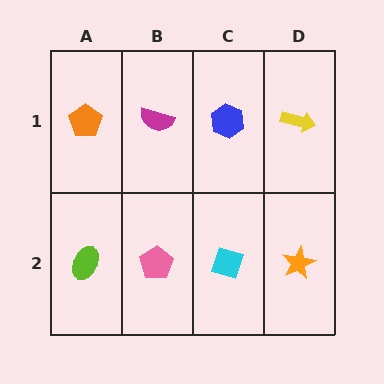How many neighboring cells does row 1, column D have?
2.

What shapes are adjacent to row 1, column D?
An orange star (row 2, column D), a blue hexagon (row 1, column C).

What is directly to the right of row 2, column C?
An orange star.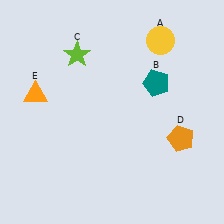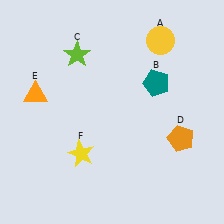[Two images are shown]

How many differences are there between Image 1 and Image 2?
There is 1 difference between the two images.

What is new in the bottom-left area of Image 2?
A yellow star (F) was added in the bottom-left area of Image 2.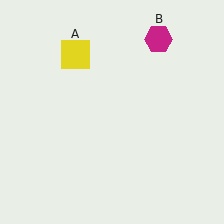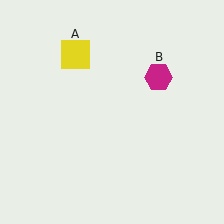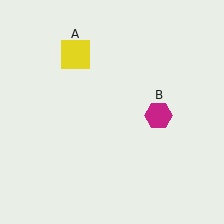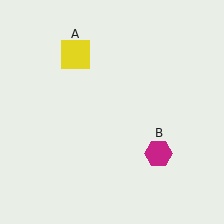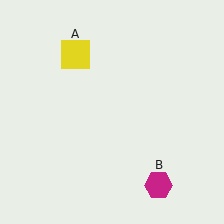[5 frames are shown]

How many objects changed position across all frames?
1 object changed position: magenta hexagon (object B).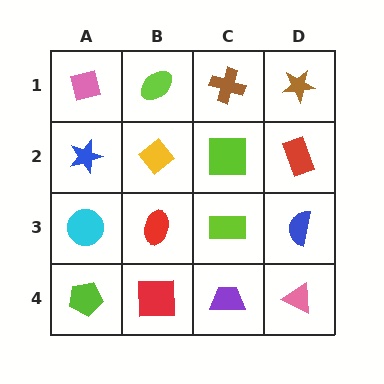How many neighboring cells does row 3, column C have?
4.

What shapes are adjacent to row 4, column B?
A red ellipse (row 3, column B), a lime pentagon (row 4, column A), a purple trapezoid (row 4, column C).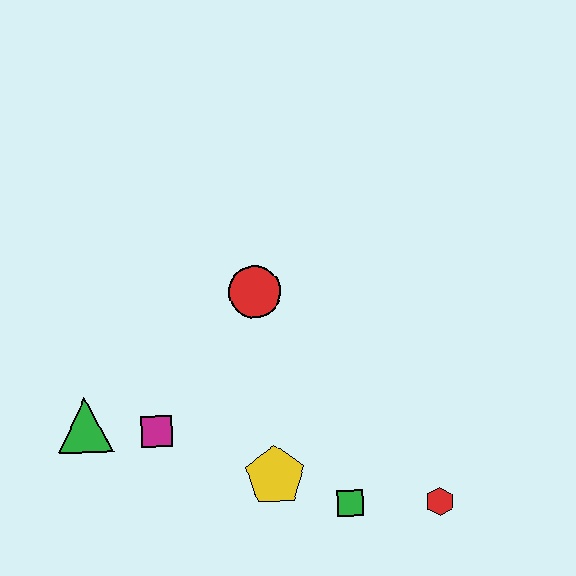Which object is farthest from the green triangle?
The red hexagon is farthest from the green triangle.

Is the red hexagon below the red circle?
Yes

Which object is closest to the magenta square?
The green triangle is closest to the magenta square.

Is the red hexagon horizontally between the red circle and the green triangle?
No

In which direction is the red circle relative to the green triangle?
The red circle is to the right of the green triangle.